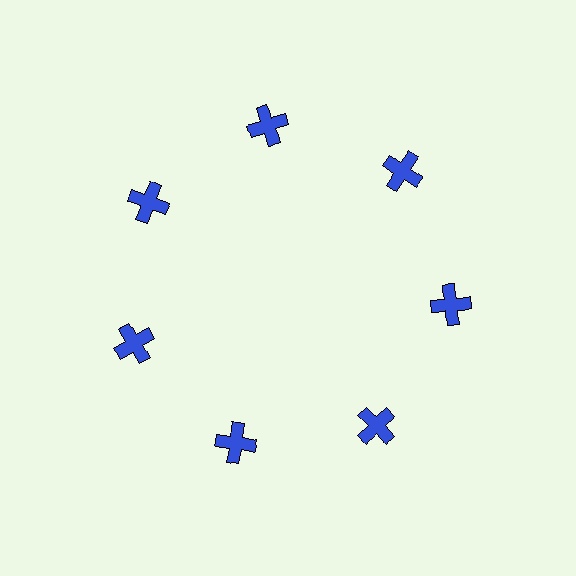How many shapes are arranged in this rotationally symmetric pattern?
There are 7 shapes, arranged in 7 groups of 1.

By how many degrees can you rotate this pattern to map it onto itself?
The pattern maps onto itself every 51 degrees of rotation.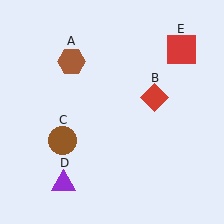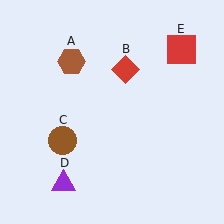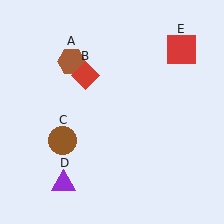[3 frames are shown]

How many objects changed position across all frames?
1 object changed position: red diamond (object B).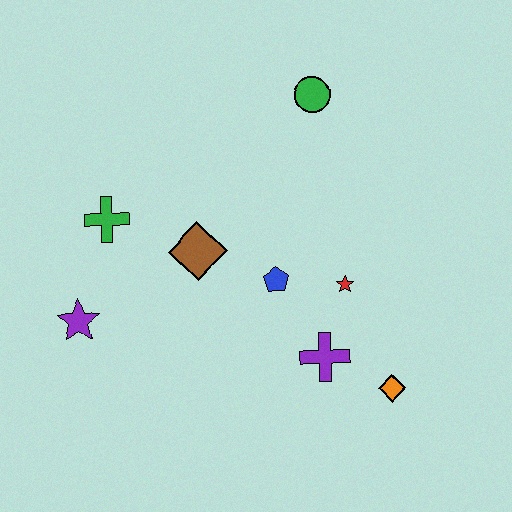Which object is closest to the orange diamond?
The purple cross is closest to the orange diamond.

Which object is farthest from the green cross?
The orange diamond is farthest from the green cross.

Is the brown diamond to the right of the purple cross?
No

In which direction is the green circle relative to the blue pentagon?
The green circle is above the blue pentagon.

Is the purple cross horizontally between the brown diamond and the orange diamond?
Yes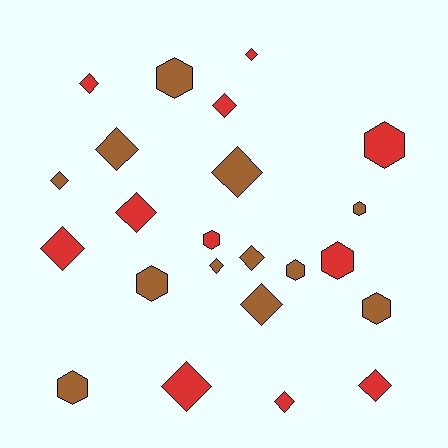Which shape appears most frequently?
Diamond, with 14 objects.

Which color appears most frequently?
Brown, with 12 objects.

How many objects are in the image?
There are 23 objects.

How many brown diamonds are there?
There are 6 brown diamonds.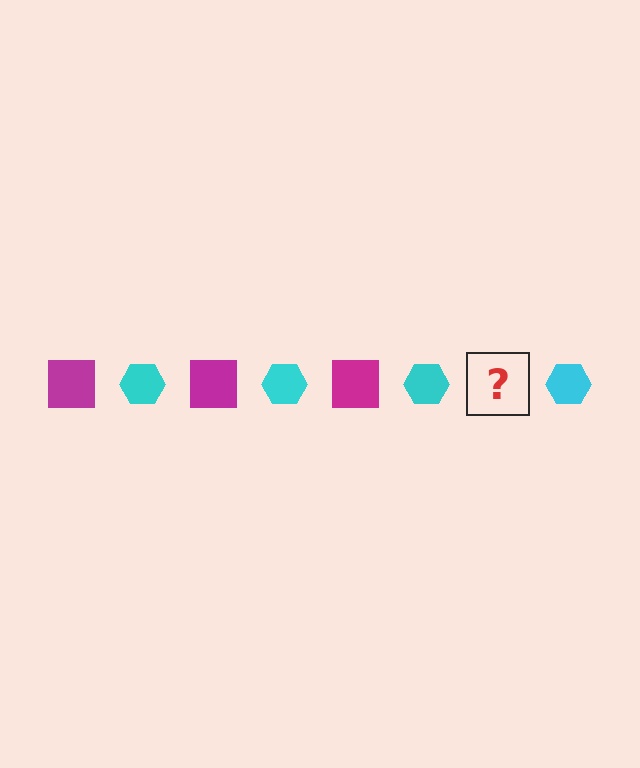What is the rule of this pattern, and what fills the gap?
The rule is that the pattern alternates between magenta square and cyan hexagon. The gap should be filled with a magenta square.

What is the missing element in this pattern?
The missing element is a magenta square.